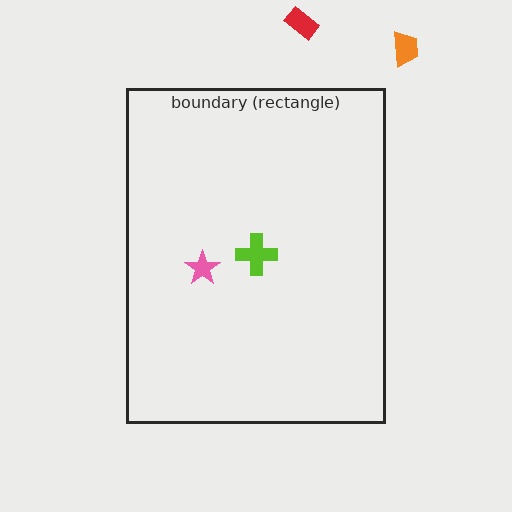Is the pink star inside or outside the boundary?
Inside.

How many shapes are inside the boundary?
2 inside, 2 outside.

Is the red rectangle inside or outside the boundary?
Outside.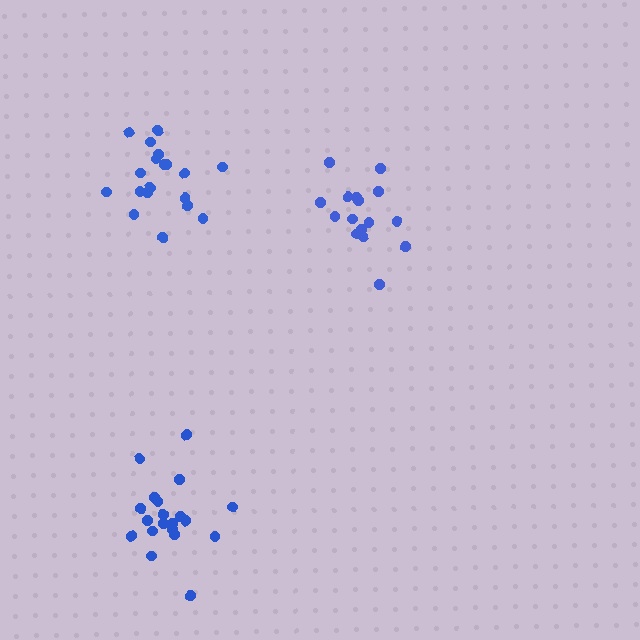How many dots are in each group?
Group 1: 19 dots, Group 2: 20 dots, Group 3: 16 dots (55 total).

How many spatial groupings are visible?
There are 3 spatial groupings.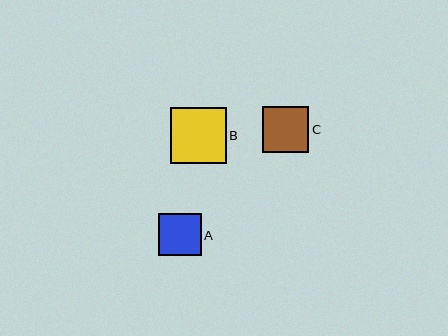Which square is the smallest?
Square A is the smallest with a size of approximately 42 pixels.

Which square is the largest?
Square B is the largest with a size of approximately 56 pixels.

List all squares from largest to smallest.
From largest to smallest: B, C, A.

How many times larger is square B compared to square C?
Square B is approximately 1.2 times the size of square C.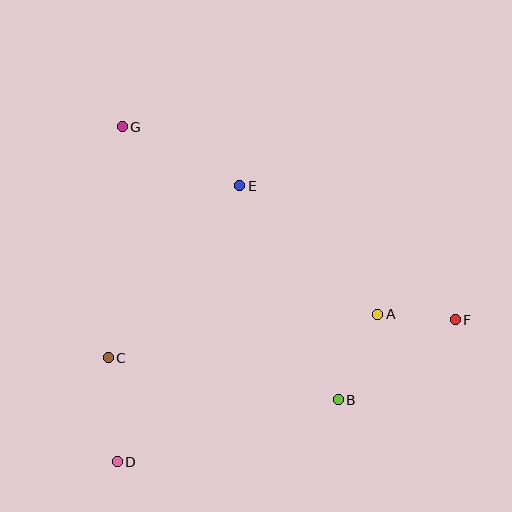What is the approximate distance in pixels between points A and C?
The distance between A and C is approximately 273 pixels.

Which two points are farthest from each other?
Points F and G are farthest from each other.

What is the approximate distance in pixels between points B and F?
The distance between B and F is approximately 142 pixels.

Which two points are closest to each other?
Points A and F are closest to each other.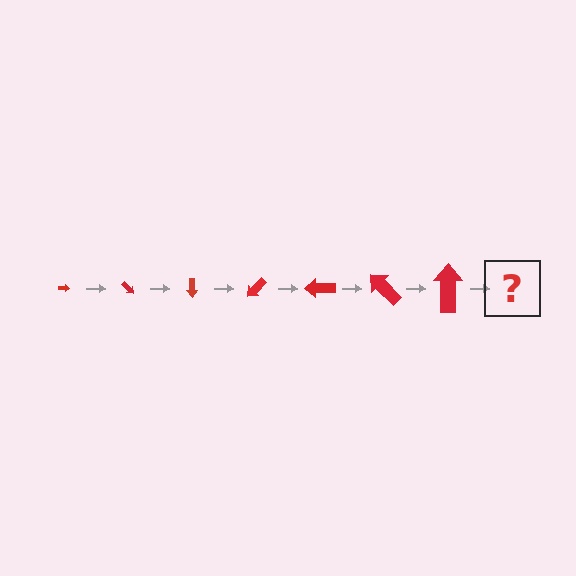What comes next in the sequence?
The next element should be an arrow, larger than the previous one and rotated 315 degrees from the start.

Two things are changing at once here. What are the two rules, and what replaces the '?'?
The two rules are that the arrow grows larger each step and it rotates 45 degrees each step. The '?' should be an arrow, larger than the previous one and rotated 315 degrees from the start.